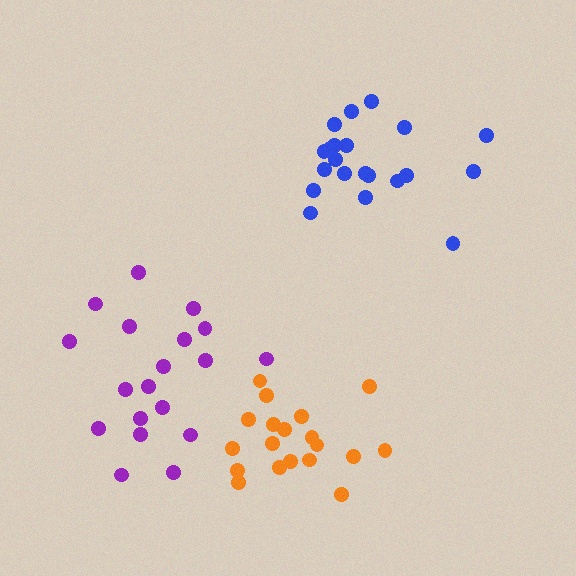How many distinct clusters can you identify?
There are 3 distinct clusters.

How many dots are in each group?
Group 1: 21 dots, Group 2: 19 dots, Group 3: 19 dots (59 total).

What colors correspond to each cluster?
The clusters are colored: blue, orange, purple.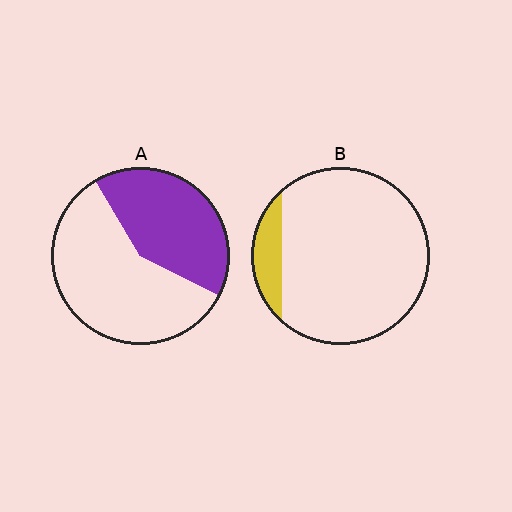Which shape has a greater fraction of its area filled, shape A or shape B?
Shape A.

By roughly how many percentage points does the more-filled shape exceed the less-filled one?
By roughly 30 percentage points (A over B).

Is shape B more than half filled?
No.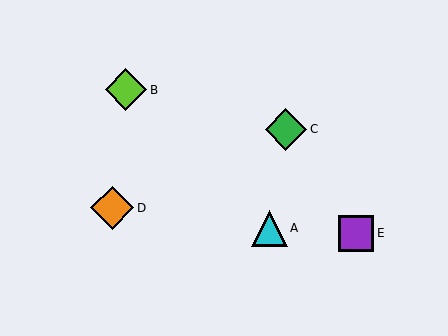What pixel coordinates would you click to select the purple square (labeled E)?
Click at (356, 233) to select the purple square E.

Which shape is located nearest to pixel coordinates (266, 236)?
The cyan triangle (labeled A) at (270, 228) is nearest to that location.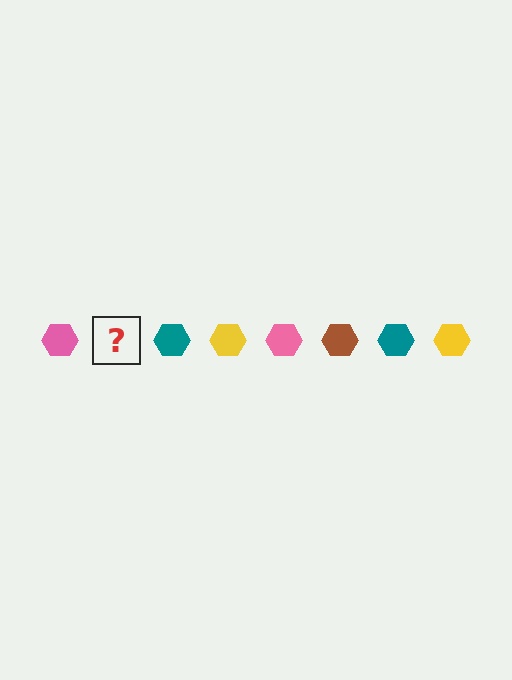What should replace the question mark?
The question mark should be replaced with a brown hexagon.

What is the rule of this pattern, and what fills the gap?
The rule is that the pattern cycles through pink, brown, teal, yellow hexagons. The gap should be filled with a brown hexagon.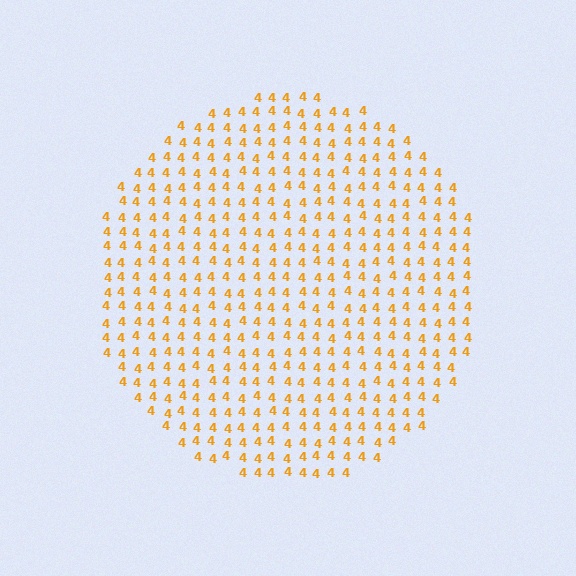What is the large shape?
The large shape is a circle.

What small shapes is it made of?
It is made of small digit 4's.